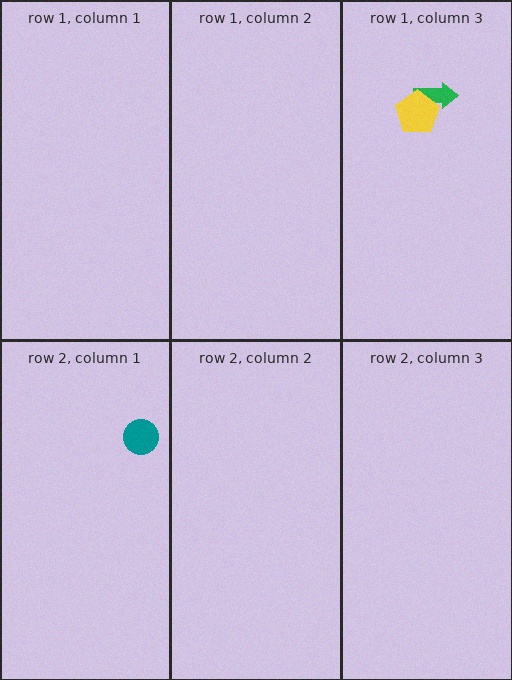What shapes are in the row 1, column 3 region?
The green arrow, the yellow pentagon.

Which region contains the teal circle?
The row 2, column 1 region.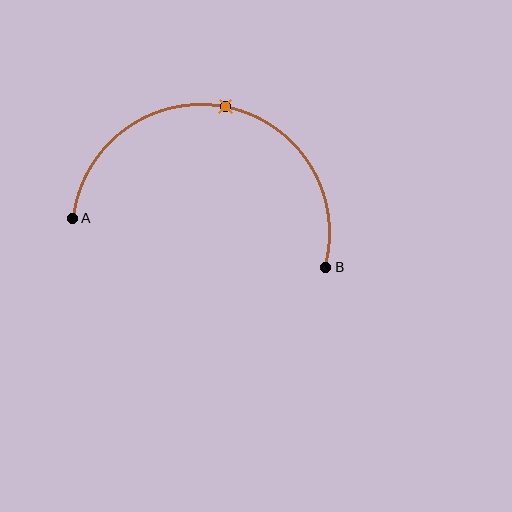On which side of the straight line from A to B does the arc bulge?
The arc bulges above the straight line connecting A and B.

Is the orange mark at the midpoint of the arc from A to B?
Yes. The orange mark lies on the arc at equal arc-length from both A and B — it is the arc midpoint.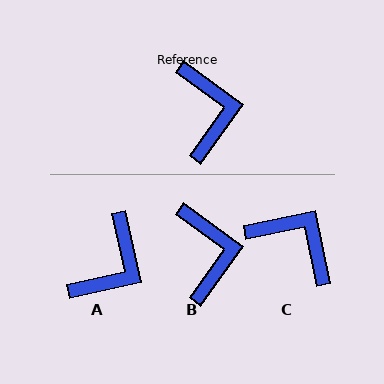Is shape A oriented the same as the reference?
No, it is off by about 42 degrees.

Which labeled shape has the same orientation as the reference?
B.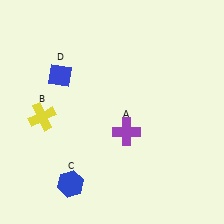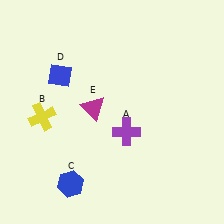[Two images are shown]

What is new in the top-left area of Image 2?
A magenta triangle (E) was added in the top-left area of Image 2.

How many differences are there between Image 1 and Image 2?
There is 1 difference between the two images.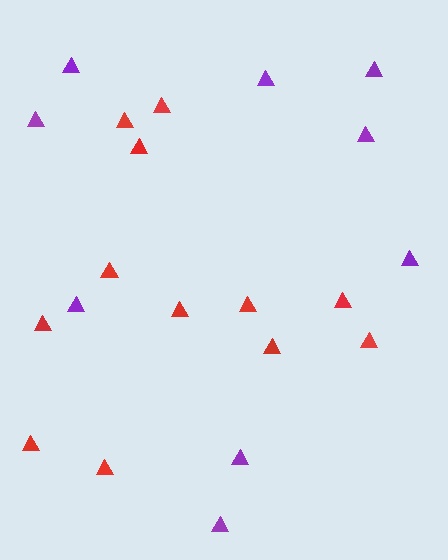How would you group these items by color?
There are 2 groups: one group of purple triangles (9) and one group of red triangles (12).